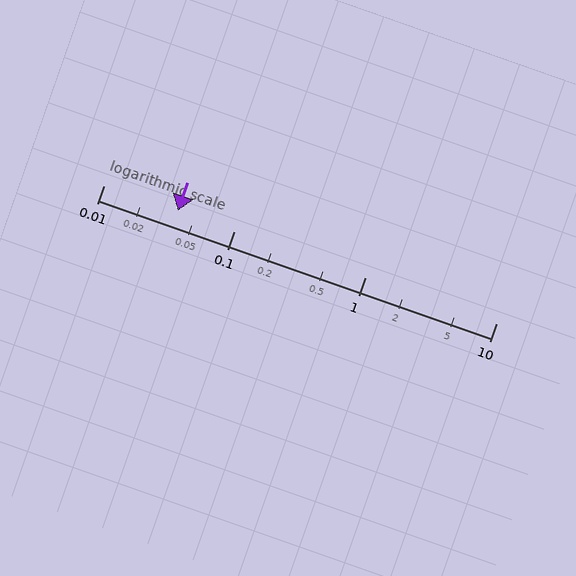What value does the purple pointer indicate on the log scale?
The pointer indicates approximately 0.037.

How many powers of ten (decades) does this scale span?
The scale spans 3 decades, from 0.01 to 10.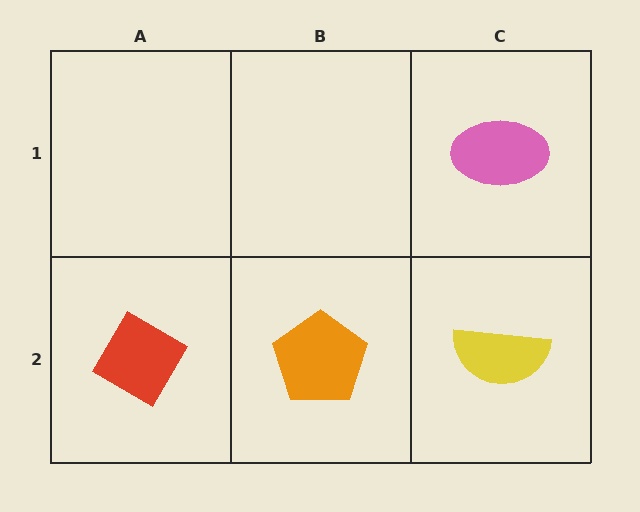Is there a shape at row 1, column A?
No, that cell is empty.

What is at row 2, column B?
An orange pentagon.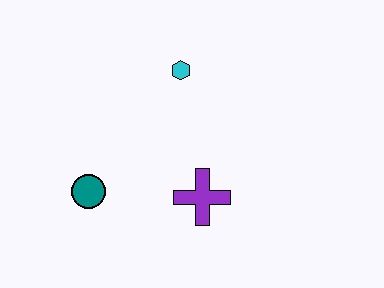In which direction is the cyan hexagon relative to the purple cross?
The cyan hexagon is above the purple cross.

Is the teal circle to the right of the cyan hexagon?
No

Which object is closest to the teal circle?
The purple cross is closest to the teal circle.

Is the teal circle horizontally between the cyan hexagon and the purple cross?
No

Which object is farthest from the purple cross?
The cyan hexagon is farthest from the purple cross.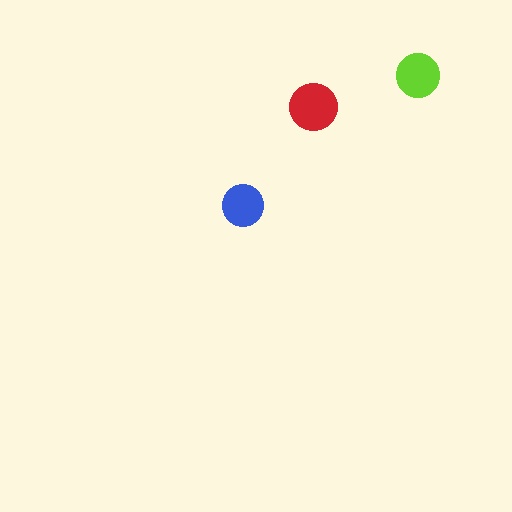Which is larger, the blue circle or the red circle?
The red one.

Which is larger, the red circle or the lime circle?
The red one.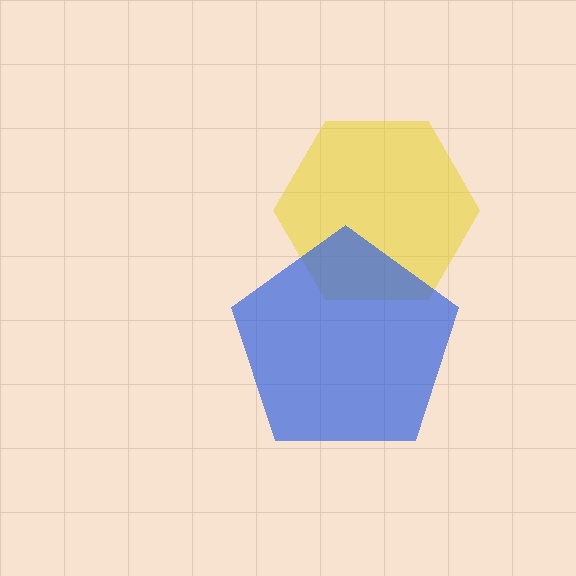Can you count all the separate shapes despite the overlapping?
Yes, there are 2 separate shapes.